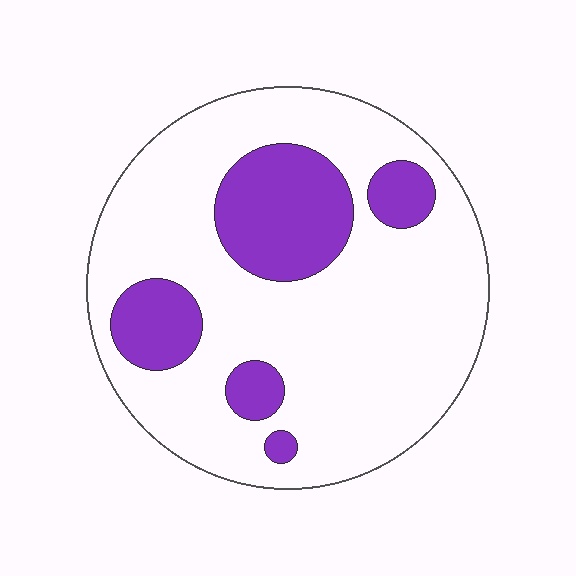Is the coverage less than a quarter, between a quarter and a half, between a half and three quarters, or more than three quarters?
Less than a quarter.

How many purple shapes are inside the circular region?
5.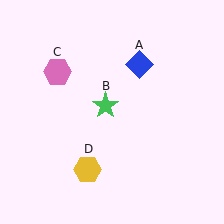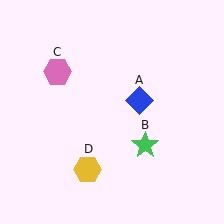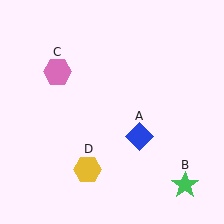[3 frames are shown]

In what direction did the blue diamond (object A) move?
The blue diamond (object A) moved down.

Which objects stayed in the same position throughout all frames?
Pink hexagon (object C) and yellow hexagon (object D) remained stationary.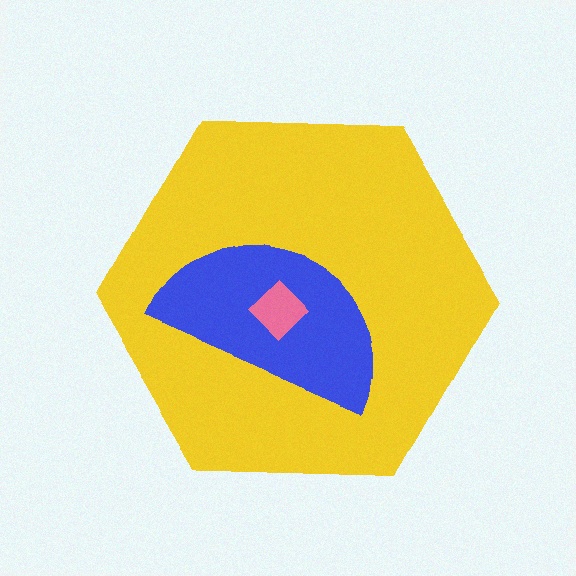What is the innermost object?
The pink diamond.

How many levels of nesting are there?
3.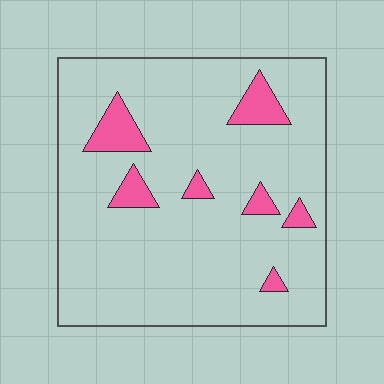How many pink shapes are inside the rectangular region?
7.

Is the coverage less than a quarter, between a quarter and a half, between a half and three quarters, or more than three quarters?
Less than a quarter.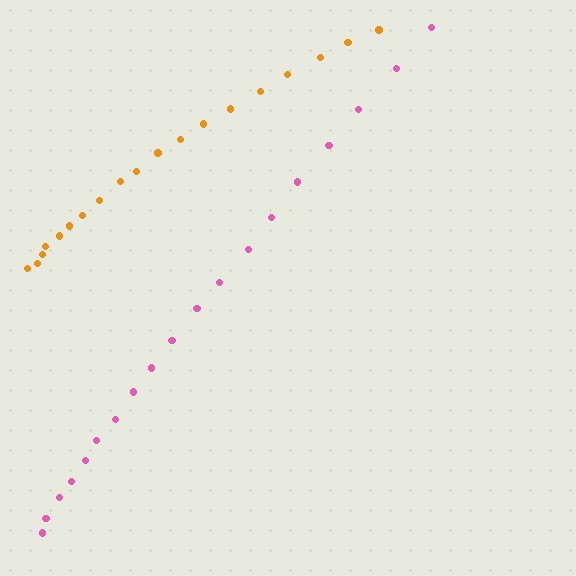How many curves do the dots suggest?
There are 2 distinct paths.